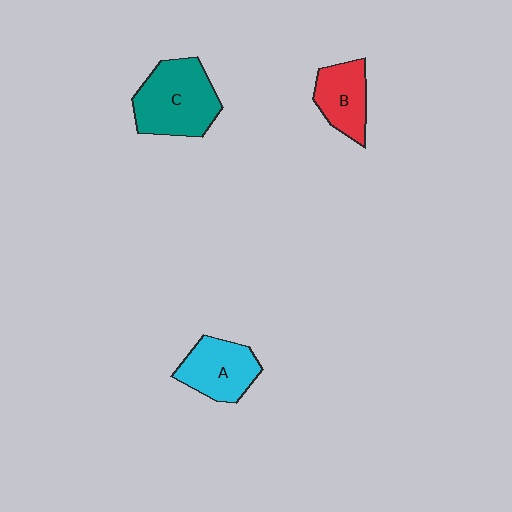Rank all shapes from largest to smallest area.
From largest to smallest: C (teal), A (cyan), B (red).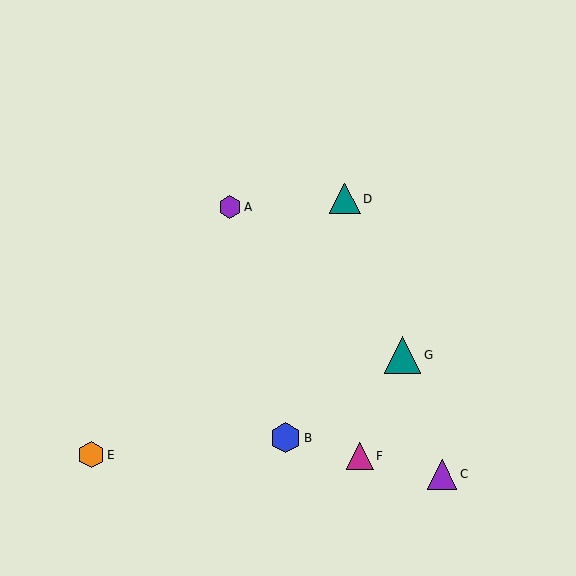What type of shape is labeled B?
Shape B is a blue hexagon.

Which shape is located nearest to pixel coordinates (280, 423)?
The blue hexagon (labeled B) at (286, 438) is nearest to that location.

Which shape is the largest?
The teal triangle (labeled G) is the largest.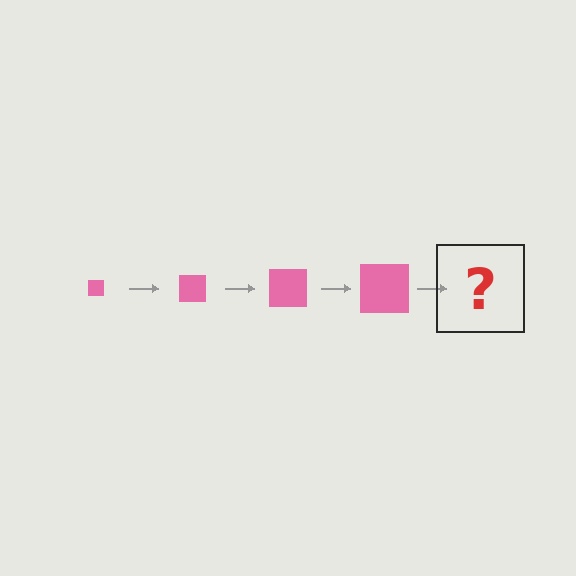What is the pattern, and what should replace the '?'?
The pattern is that the square gets progressively larger each step. The '?' should be a pink square, larger than the previous one.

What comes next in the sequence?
The next element should be a pink square, larger than the previous one.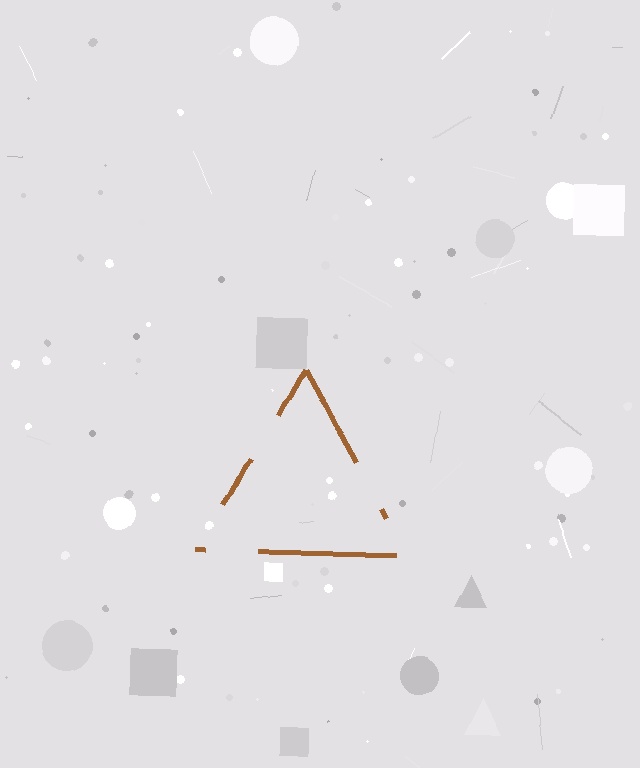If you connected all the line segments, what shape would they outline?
They would outline a triangle.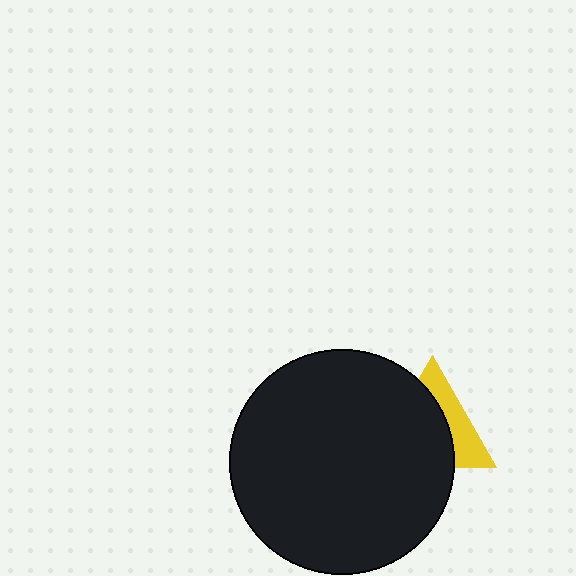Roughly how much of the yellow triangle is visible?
A small part of it is visible (roughly 38%).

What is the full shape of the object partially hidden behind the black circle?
The partially hidden object is a yellow triangle.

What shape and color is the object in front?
The object in front is a black circle.